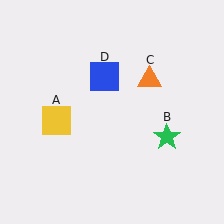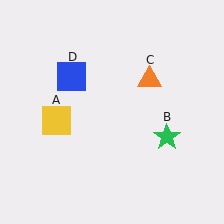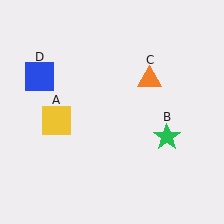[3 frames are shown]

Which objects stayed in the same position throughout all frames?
Yellow square (object A) and green star (object B) and orange triangle (object C) remained stationary.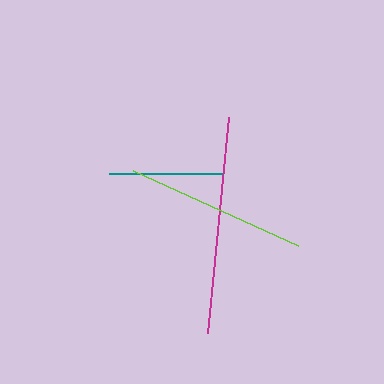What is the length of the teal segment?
The teal segment is approximately 113 pixels long.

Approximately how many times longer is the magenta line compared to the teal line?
The magenta line is approximately 1.9 times the length of the teal line.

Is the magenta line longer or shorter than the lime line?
The magenta line is longer than the lime line.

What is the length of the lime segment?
The lime segment is approximately 182 pixels long.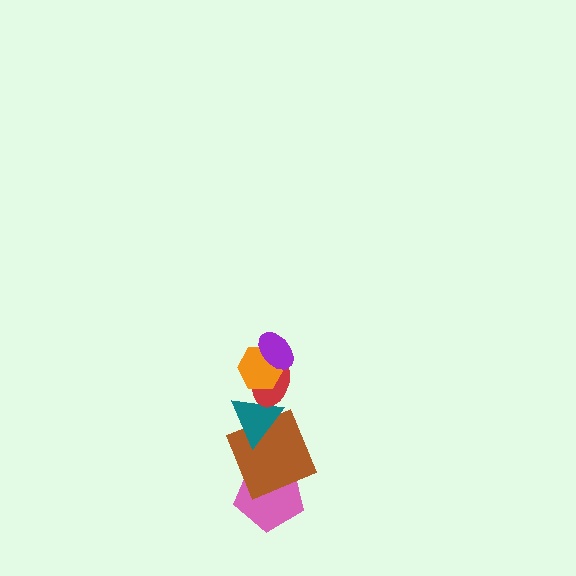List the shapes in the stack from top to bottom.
From top to bottom: the purple ellipse, the orange hexagon, the red ellipse, the teal triangle, the brown square, the pink pentagon.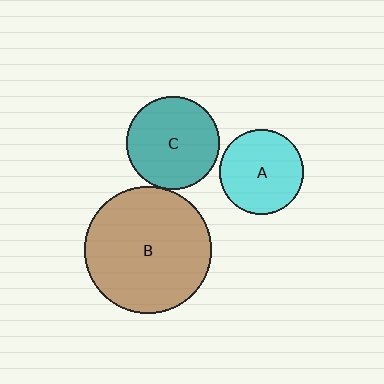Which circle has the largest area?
Circle B (brown).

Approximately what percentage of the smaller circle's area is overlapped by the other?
Approximately 5%.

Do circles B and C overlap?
Yes.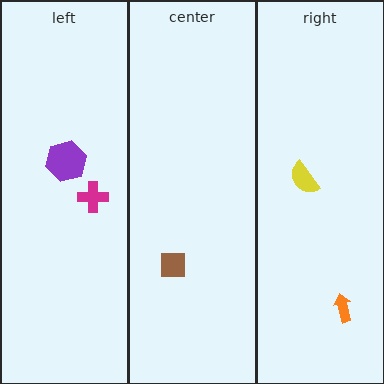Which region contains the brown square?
The center region.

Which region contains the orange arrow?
The right region.